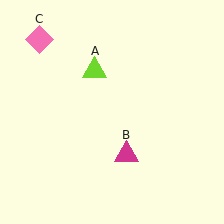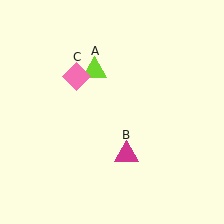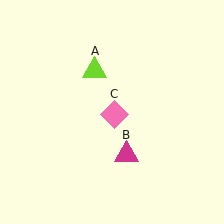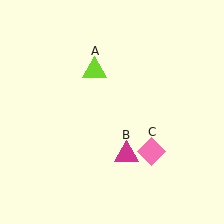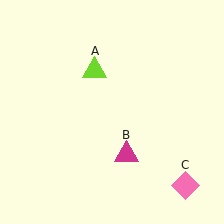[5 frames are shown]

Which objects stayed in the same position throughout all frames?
Lime triangle (object A) and magenta triangle (object B) remained stationary.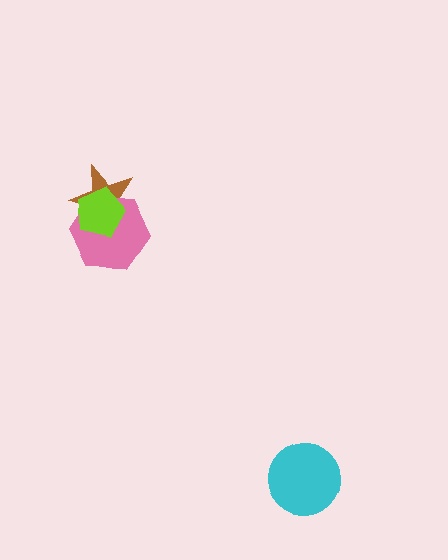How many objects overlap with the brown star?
2 objects overlap with the brown star.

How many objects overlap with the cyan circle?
0 objects overlap with the cyan circle.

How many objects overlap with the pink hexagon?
2 objects overlap with the pink hexagon.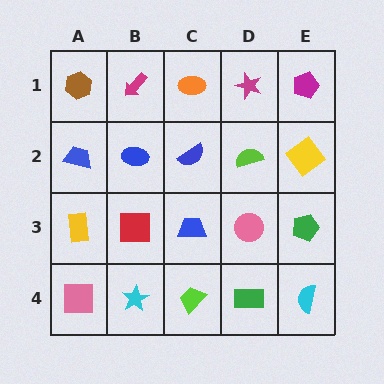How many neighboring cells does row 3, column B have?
4.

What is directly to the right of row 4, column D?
A cyan semicircle.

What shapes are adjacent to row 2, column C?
An orange ellipse (row 1, column C), a blue trapezoid (row 3, column C), a blue ellipse (row 2, column B), a lime semicircle (row 2, column D).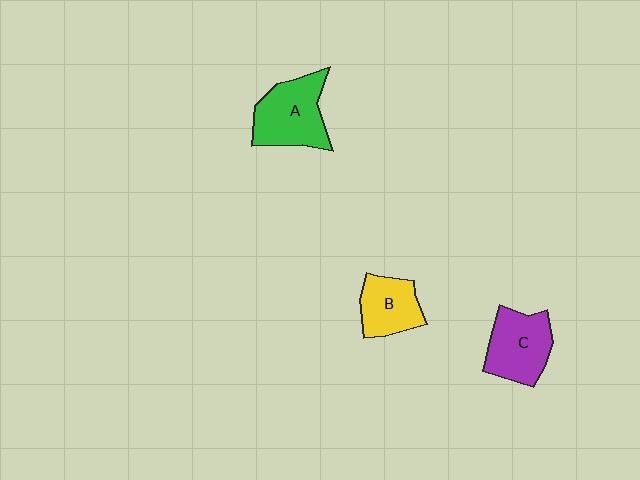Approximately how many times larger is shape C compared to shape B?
Approximately 1.3 times.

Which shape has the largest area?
Shape A (green).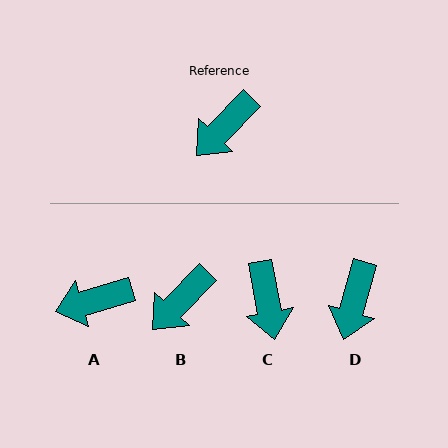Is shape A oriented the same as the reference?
No, it is off by about 30 degrees.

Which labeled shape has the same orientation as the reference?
B.